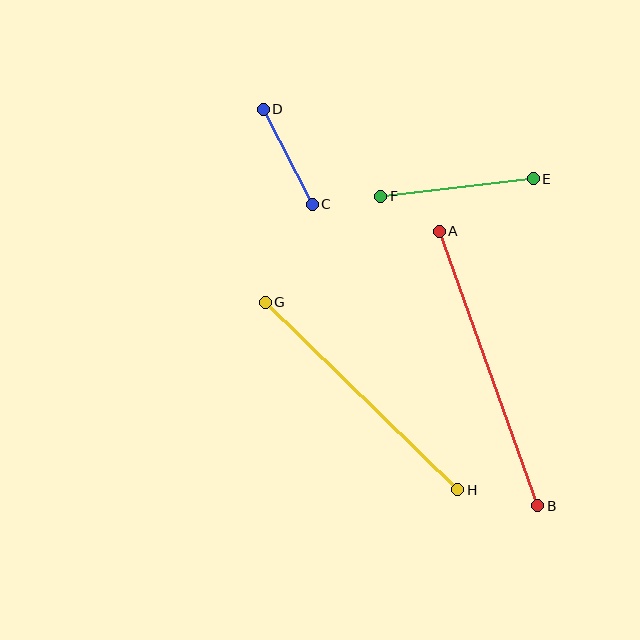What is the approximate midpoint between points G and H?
The midpoint is at approximately (362, 396) pixels.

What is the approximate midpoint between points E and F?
The midpoint is at approximately (457, 188) pixels.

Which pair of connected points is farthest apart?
Points A and B are farthest apart.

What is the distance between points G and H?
The distance is approximately 269 pixels.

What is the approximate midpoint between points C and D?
The midpoint is at approximately (288, 157) pixels.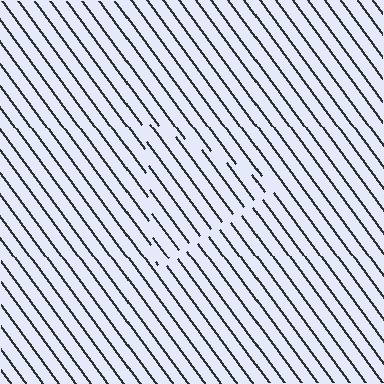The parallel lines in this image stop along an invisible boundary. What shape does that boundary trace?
An illusory triangle. The interior of the shape contains the same grating, shifted by half a period — the contour is defined by the phase discontinuity where line-ends from the inner and outer gratings abut.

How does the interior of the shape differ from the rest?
The interior of the shape contains the same grating, shifted by half a period — the contour is defined by the phase discontinuity where line-ends from the inner and outer gratings abut.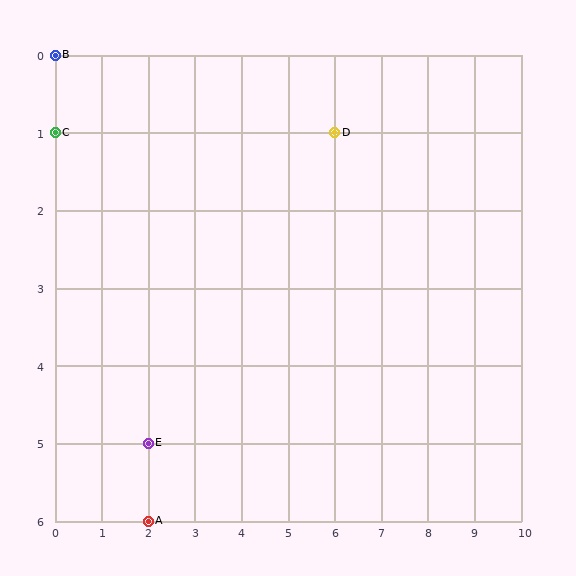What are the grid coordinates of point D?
Point D is at grid coordinates (6, 1).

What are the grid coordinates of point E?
Point E is at grid coordinates (2, 5).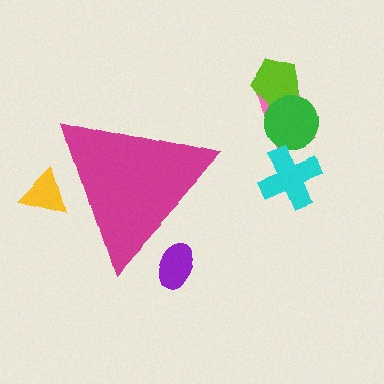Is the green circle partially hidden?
No, the green circle is fully visible.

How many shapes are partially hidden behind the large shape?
2 shapes are partially hidden.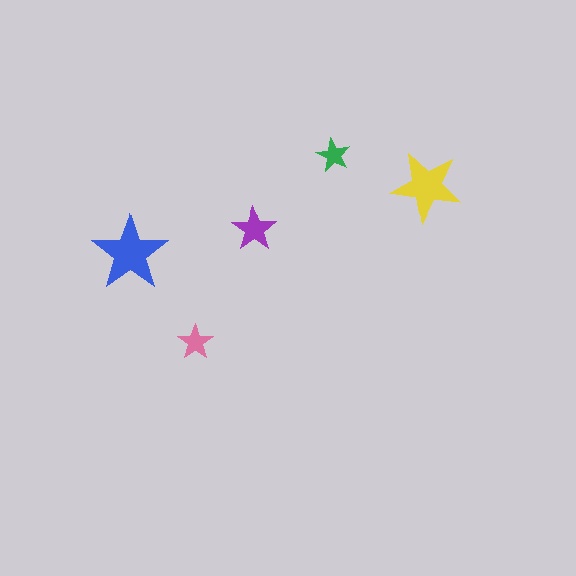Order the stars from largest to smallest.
the blue one, the yellow one, the purple one, the pink one, the green one.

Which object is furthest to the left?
The blue star is leftmost.